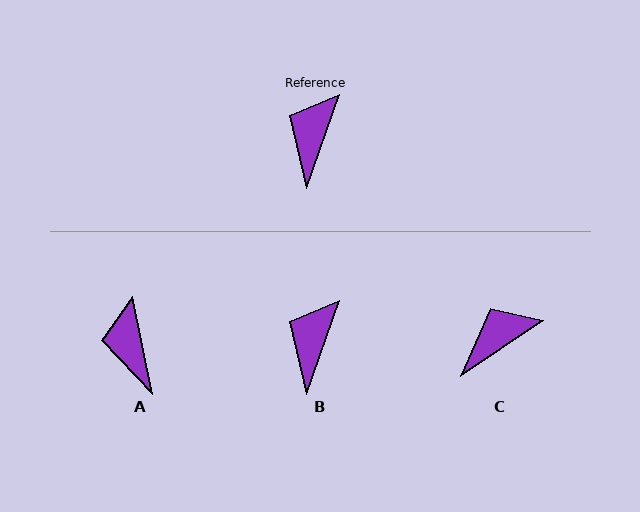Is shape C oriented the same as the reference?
No, it is off by about 36 degrees.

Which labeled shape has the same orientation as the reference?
B.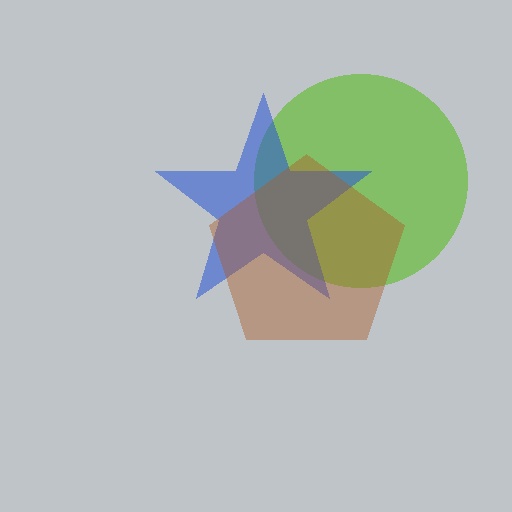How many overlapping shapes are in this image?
There are 3 overlapping shapes in the image.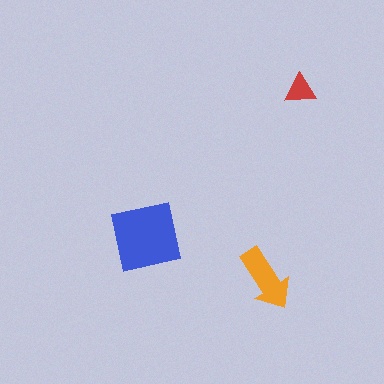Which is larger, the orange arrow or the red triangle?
The orange arrow.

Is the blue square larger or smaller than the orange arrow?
Larger.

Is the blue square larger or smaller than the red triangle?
Larger.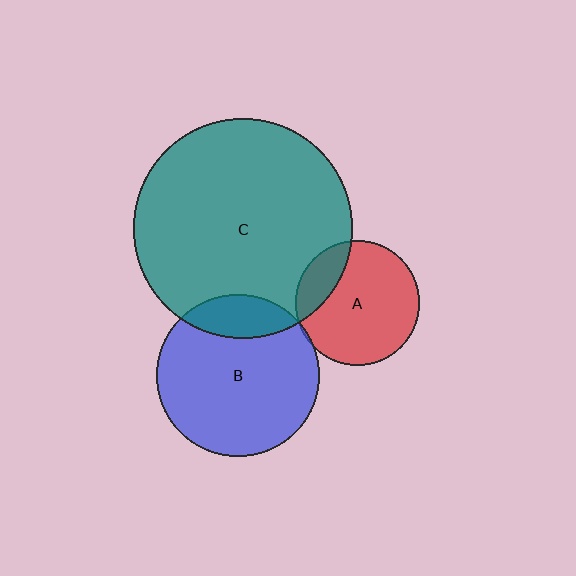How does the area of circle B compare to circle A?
Approximately 1.7 times.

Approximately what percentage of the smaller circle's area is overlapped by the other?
Approximately 20%.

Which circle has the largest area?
Circle C (teal).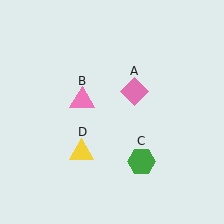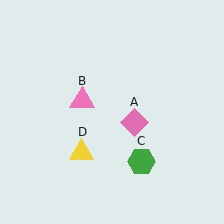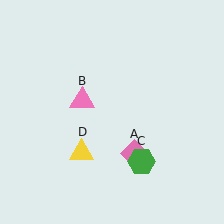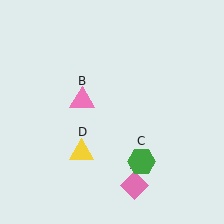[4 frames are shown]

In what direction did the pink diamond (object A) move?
The pink diamond (object A) moved down.